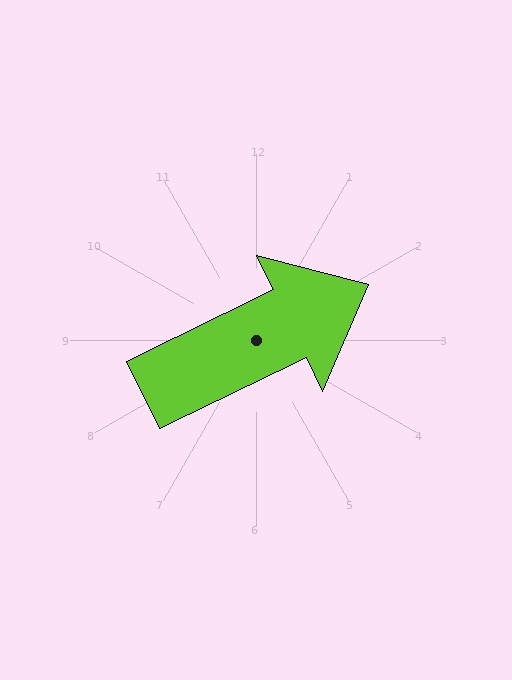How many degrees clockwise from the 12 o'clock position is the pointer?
Approximately 64 degrees.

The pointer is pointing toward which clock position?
Roughly 2 o'clock.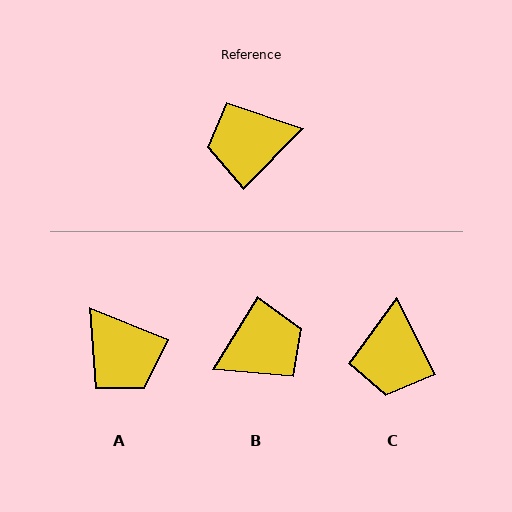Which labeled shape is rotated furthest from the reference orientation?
B, about 166 degrees away.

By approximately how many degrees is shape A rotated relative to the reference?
Approximately 113 degrees counter-clockwise.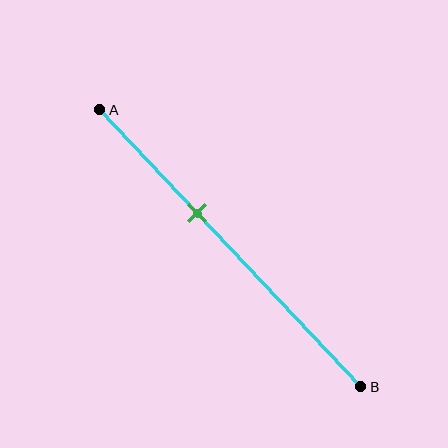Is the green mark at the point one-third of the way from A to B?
No, the mark is at about 35% from A, not at the 33% one-third point.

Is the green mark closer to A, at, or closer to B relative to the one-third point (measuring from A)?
The green mark is closer to point B than the one-third point of segment AB.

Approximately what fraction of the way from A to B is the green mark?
The green mark is approximately 35% of the way from A to B.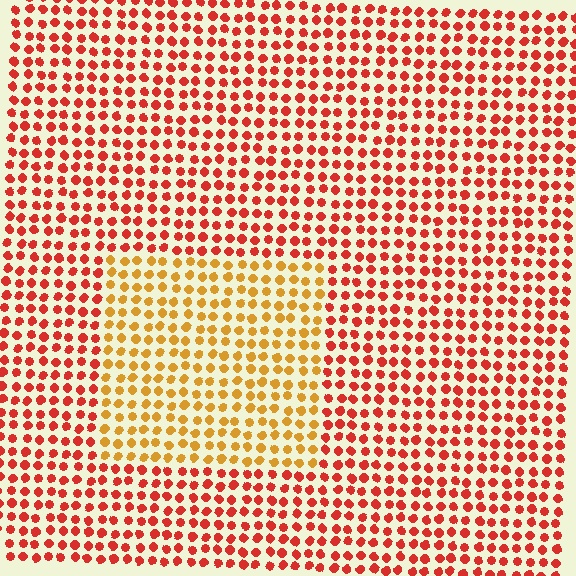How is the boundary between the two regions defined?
The boundary is defined purely by a slight shift in hue (about 37 degrees). Spacing, size, and orientation are identical on both sides.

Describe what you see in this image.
The image is filled with small red elements in a uniform arrangement. A rectangle-shaped region is visible where the elements are tinted to a slightly different hue, forming a subtle color boundary.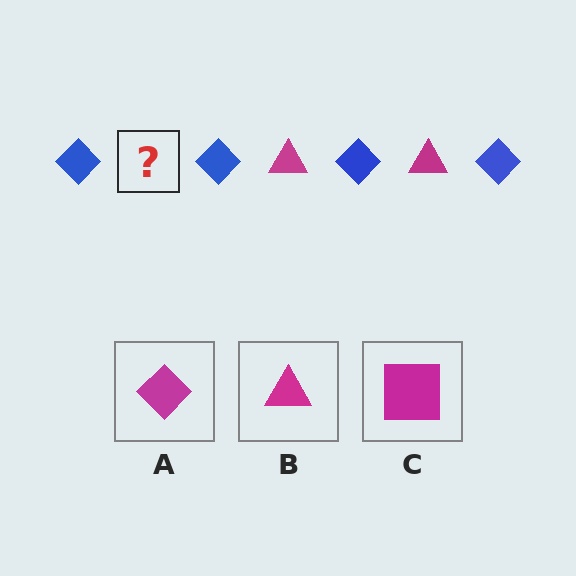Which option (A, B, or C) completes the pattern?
B.